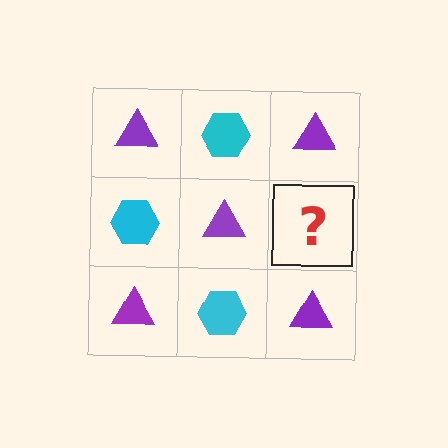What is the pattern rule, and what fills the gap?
The rule is that it alternates purple triangle and cyan hexagon in a checkerboard pattern. The gap should be filled with a cyan hexagon.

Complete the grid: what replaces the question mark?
The question mark should be replaced with a cyan hexagon.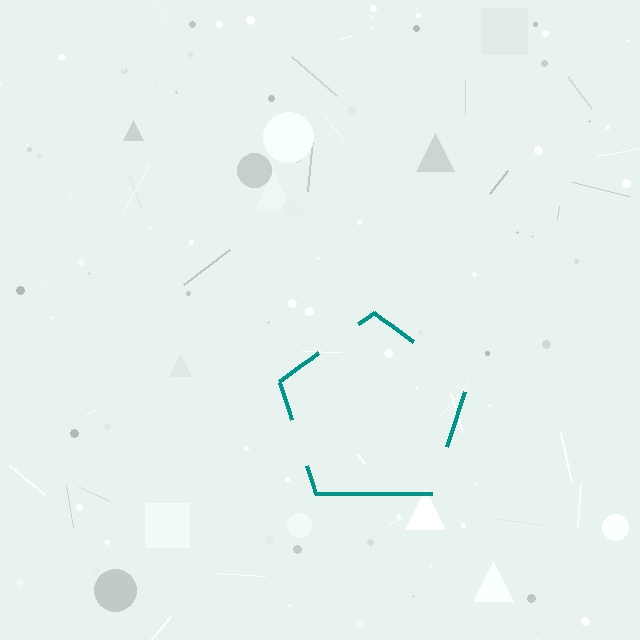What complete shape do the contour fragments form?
The contour fragments form a pentagon.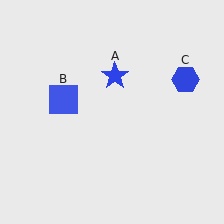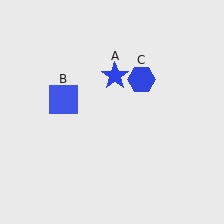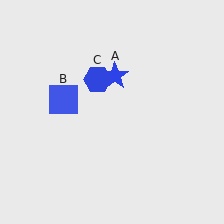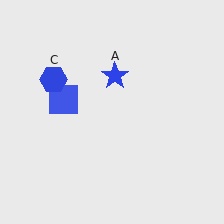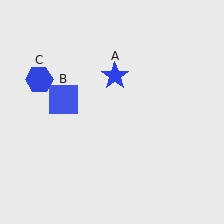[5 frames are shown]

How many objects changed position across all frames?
1 object changed position: blue hexagon (object C).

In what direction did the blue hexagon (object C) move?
The blue hexagon (object C) moved left.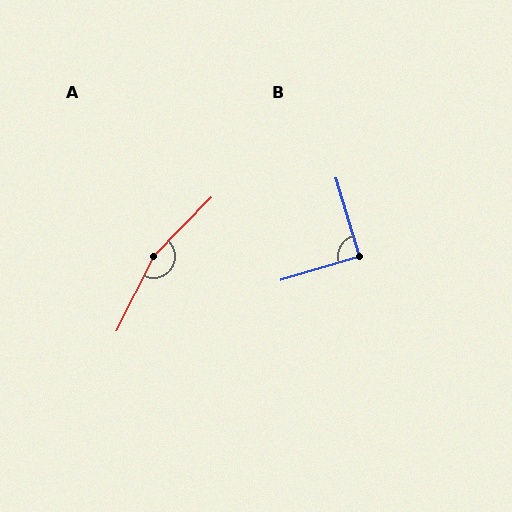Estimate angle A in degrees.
Approximately 162 degrees.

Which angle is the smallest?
B, at approximately 90 degrees.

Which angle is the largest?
A, at approximately 162 degrees.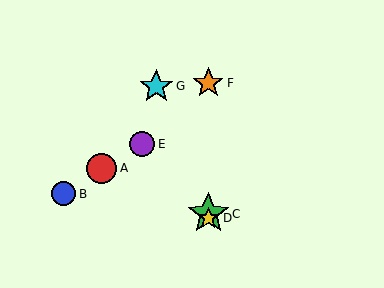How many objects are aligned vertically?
3 objects (C, D, F) are aligned vertically.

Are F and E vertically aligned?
No, F is at x≈208 and E is at x≈142.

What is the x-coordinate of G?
Object G is at x≈156.